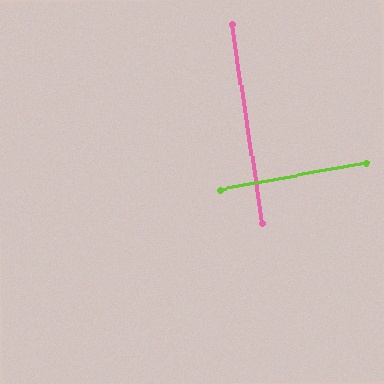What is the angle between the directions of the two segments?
Approximately 88 degrees.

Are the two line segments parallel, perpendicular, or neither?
Perpendicular — they meet at approximately 88°.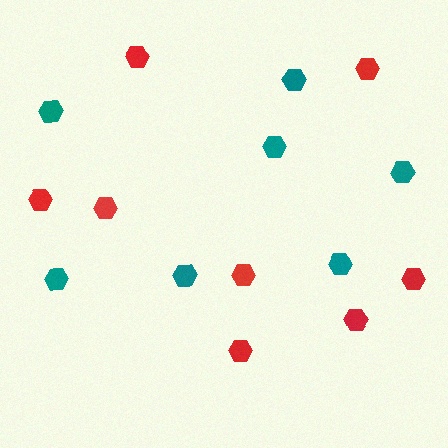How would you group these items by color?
There are 2 groups: one group of red hexagons (8) and one group of teal hexagons (7).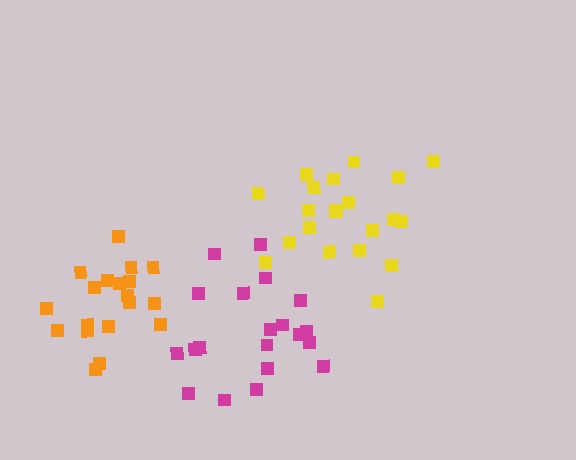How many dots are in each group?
Group 1: 20 dots, Group 2: 19 dots, Group 3: 21 dots (60 total).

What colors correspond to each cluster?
The clusters are colored: magenta, orange, yellow.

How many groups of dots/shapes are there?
There are 3 groups.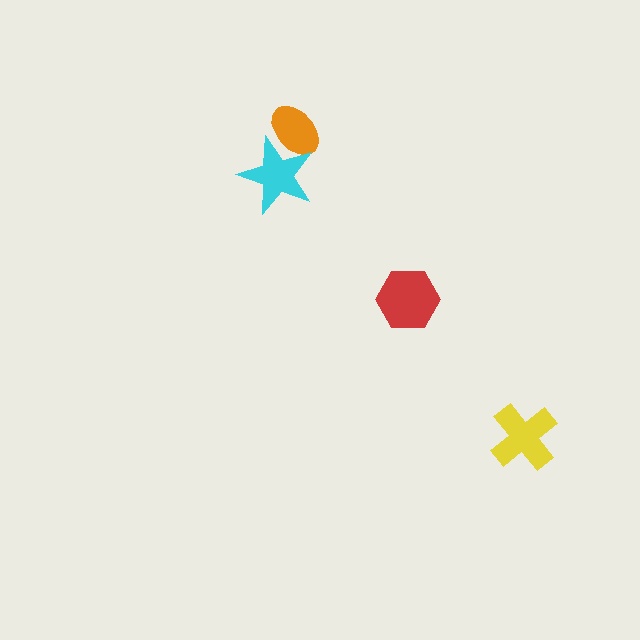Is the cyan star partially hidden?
No, no other shape covers it.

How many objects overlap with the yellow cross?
0 objects overlap with the yellow cross.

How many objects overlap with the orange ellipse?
1 object overlaps with the orange ellipse.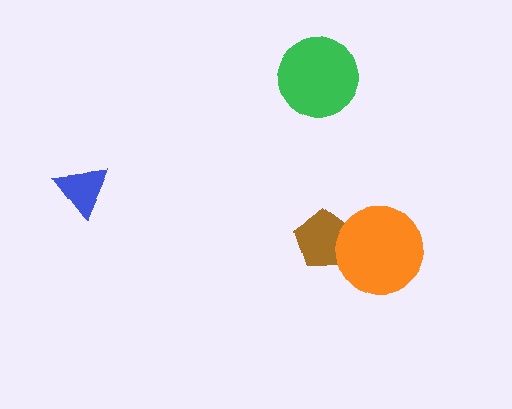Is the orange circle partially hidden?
No, no other shape covers it.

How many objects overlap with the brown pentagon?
1 object overlaps with the brown pentagon.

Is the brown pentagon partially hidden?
Yes, it is partially covered by another shape.